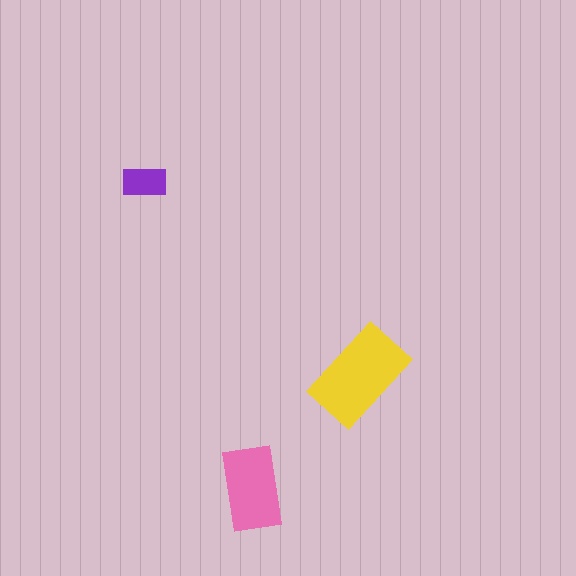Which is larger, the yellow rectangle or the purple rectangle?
The yellow one.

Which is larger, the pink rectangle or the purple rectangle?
The pink one.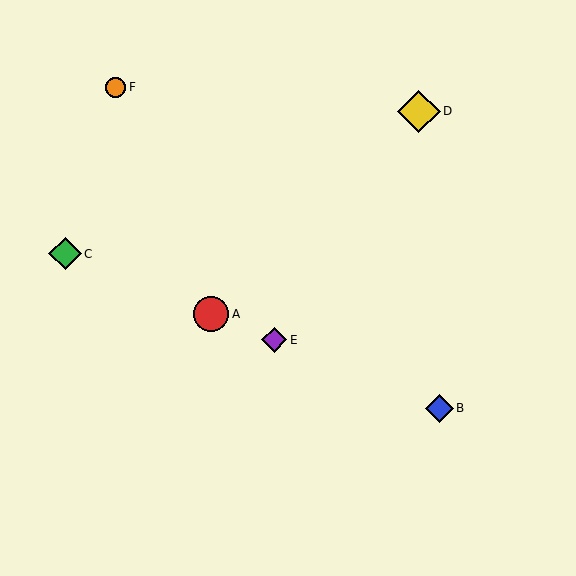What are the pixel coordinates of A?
Object A is at (211, 314).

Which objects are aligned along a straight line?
Objects A, B, C, E are aligned along a straight line.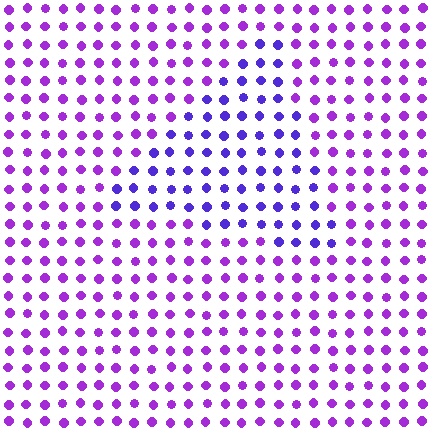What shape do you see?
I see a triangle.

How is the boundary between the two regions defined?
The boundary is defined purely by a slight shift in hue (about 30 degrees). Spacing, size, and orientation are identical on both sides.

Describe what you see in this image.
The image is filled with small purple elements in a uniform arrangement. A triangle-shaped region is visible where the elements are tinted to a slightly different hue, forming a subtle color boundary.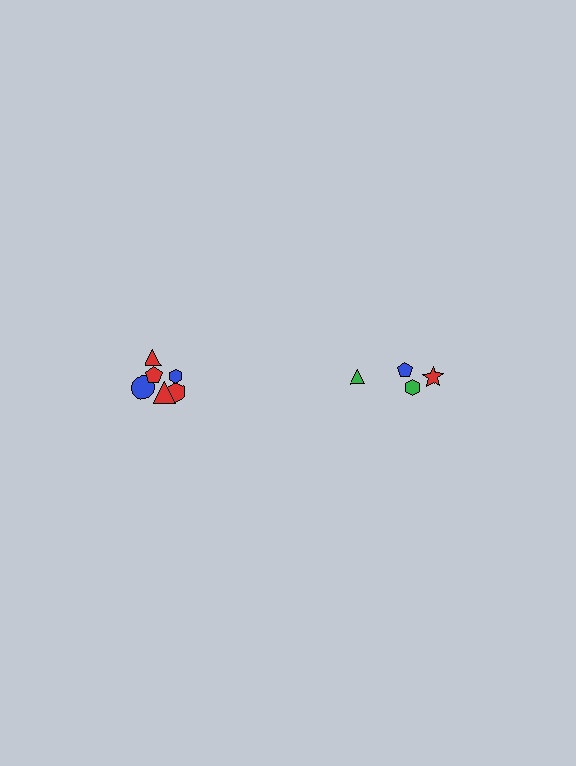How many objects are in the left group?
There are 6 objects.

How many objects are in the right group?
There are 4 objects.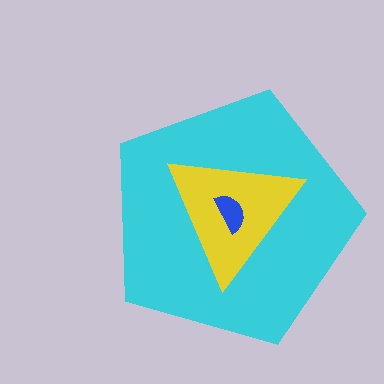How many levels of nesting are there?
3.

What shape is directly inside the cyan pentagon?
The yellow triangle.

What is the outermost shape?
The cyan pentagon.